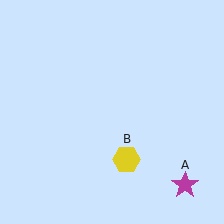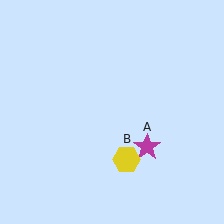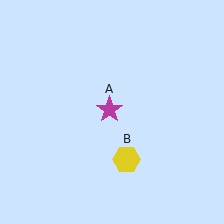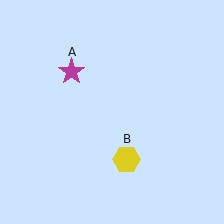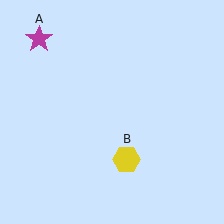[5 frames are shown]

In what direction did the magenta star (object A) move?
The magenta star (object A) moved up and to the left.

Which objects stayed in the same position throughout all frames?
Yellow hexagon (object B) remained stationary.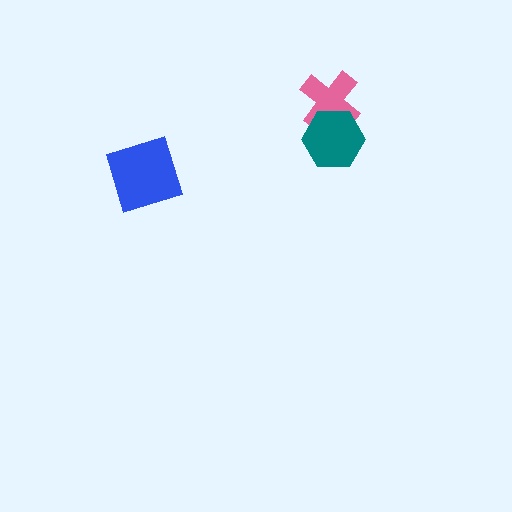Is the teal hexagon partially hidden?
No, no other shape covers it.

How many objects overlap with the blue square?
0 objects overlap with the blue square.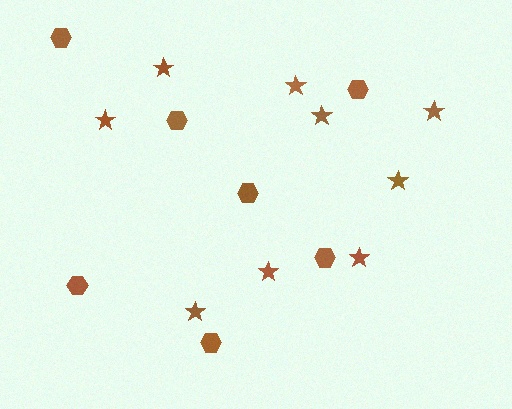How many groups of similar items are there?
There are 2 groups: one group of stars (9) and one group of hexagons (7).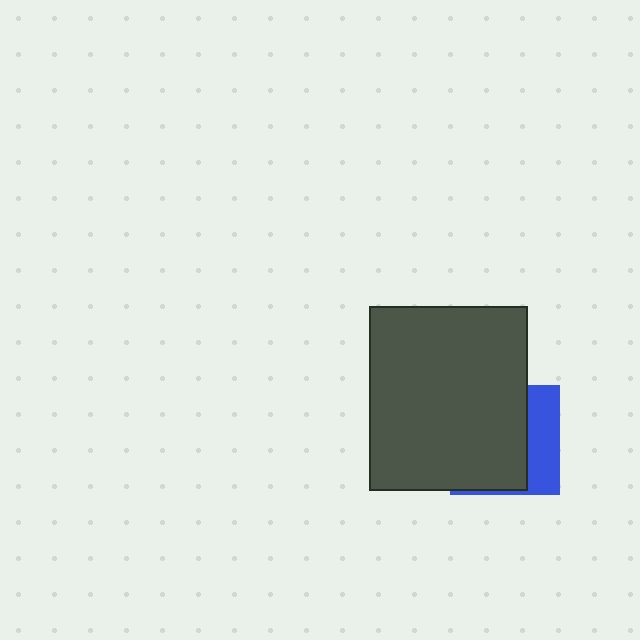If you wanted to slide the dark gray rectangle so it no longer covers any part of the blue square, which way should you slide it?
Slide it left — that is the most direct way to separate the two shapes.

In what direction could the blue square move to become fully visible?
The blue square could move right. That would shift it out from behind the dark gray rectangle entirely.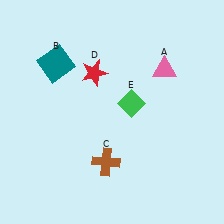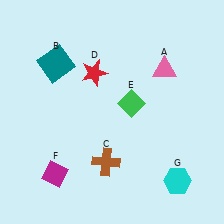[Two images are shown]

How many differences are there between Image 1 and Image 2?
There are 2 differences between the two images.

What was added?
A magenta diamond (F), a cyan hexagon (G) were added in Image 2.